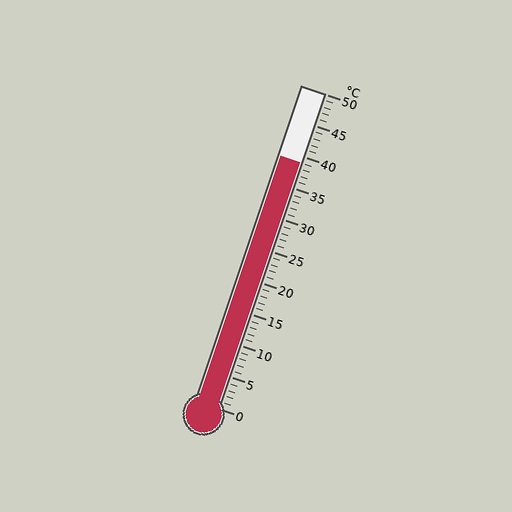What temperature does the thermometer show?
The thermometer shows approximately 39°C.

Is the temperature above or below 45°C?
The temperature is below 45°C.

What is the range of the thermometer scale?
The thermometer scale ranges from 0°C to 50°C.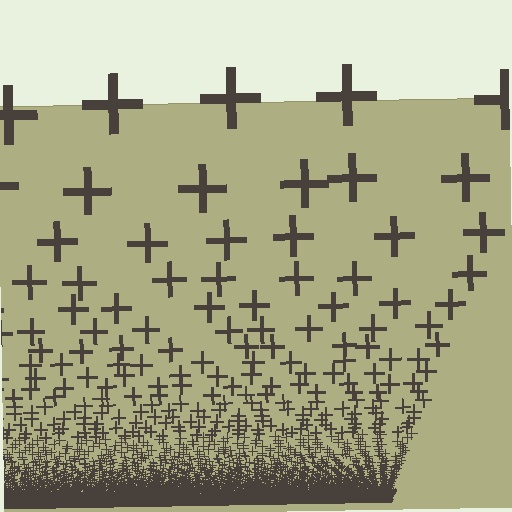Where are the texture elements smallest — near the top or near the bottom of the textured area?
Near the bottom.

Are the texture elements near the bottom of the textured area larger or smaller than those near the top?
Smaller. The gradient is inverted — elements near the bottom are smaller and denser.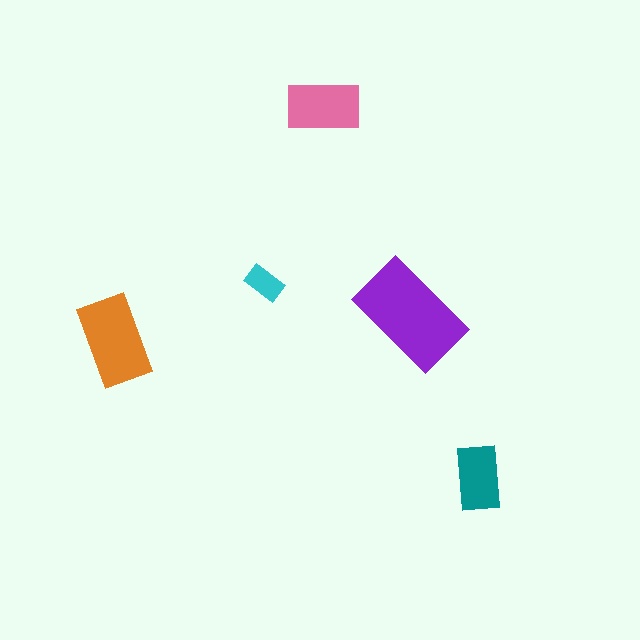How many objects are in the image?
There are 5 objects in the image.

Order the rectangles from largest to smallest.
the purple one, the orange one, the pink one, the teal one, the cyan one.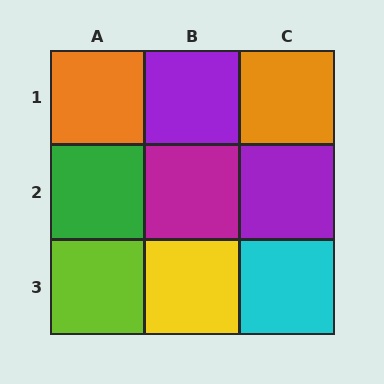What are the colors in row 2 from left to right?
Green, magenta, purple.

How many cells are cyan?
1 cell is cyan.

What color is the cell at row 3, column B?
Yellow.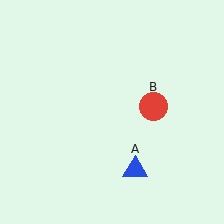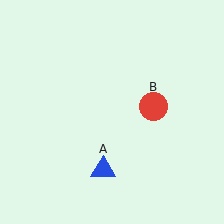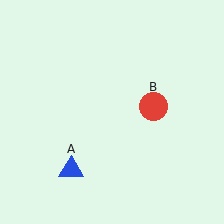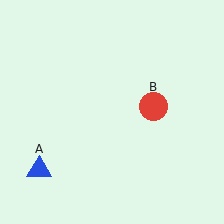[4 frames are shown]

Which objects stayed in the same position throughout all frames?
Red circle (object B) remained stationary.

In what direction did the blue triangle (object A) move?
The blue triangle (object A) moved left.